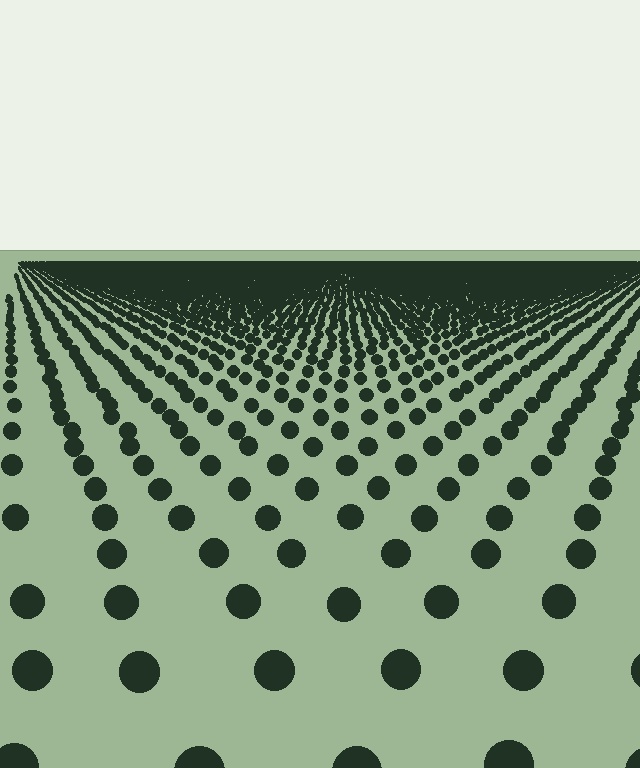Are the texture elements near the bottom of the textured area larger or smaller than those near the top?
Larger. Near the bottom, elements are closer to the viewer and appear at a bigger on-screen size.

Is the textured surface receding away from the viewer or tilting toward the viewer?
The surface is receding away from the viewer. Texture elements get smaller and denser toward the top.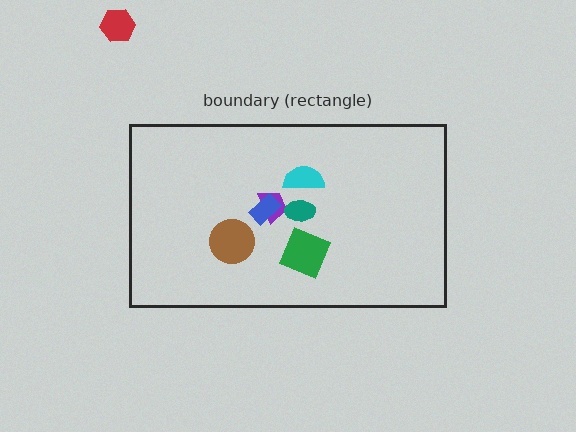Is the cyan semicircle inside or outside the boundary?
Inside.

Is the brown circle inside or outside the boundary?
Inside.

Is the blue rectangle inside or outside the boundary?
Inside.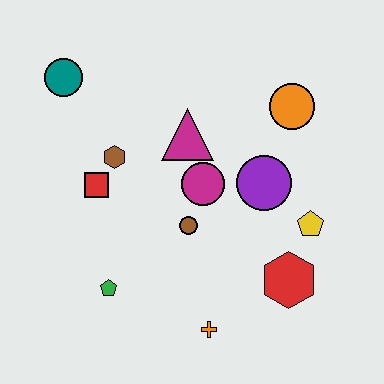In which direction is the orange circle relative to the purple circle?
The orange circle is above the purple circle.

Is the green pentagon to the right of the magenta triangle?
No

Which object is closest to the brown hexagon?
The red square is closest to the brown hexagon.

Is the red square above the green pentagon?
Yes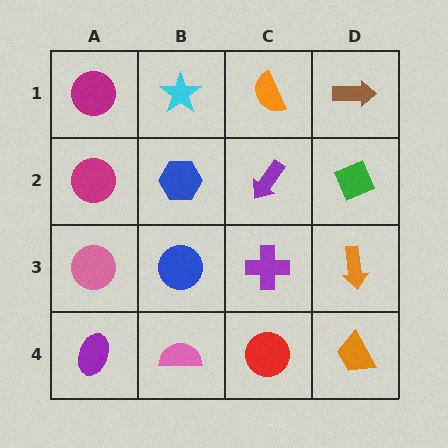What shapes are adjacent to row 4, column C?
A purple cross (row 3, column C), a pink semicircle (row 4, column B), an orange trapezoid (row 4, column D).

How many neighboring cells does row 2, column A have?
3.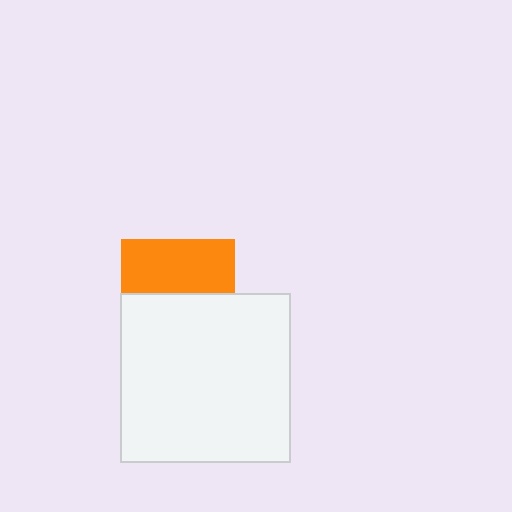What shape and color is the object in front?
The object in front is a white square.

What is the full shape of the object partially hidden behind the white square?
The partially hidden object is an orange square.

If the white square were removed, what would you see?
You would see the complete orange square.